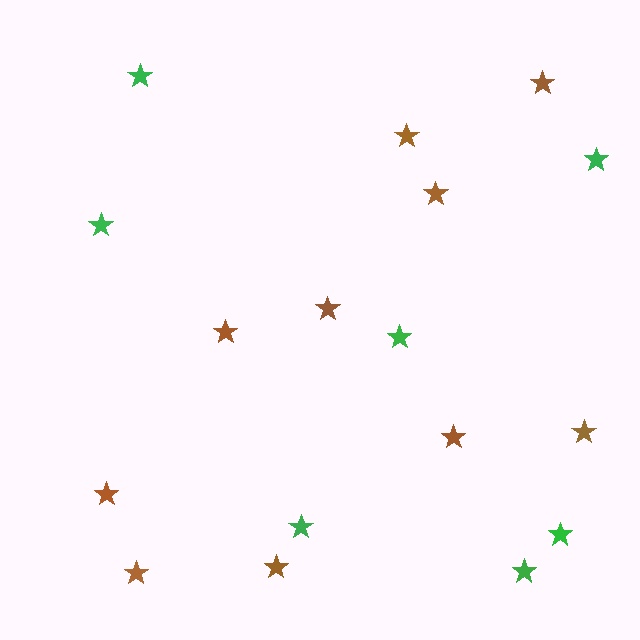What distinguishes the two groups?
There are 2 groups: one group of brown stars (10) and one group of green stars (7).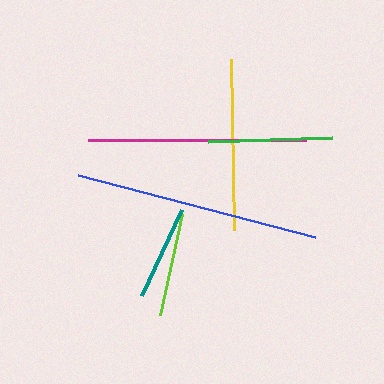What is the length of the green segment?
The green segment is approximately 123 pixels long.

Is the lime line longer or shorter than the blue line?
The blue line is longer than the lime line.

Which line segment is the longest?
The blue line is the longest at approximately 244 pixels.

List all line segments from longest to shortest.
From longest to shortest: blue, magenta, yellow, green, lime, teal.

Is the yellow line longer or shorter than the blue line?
The blue line is longer than the yellow line.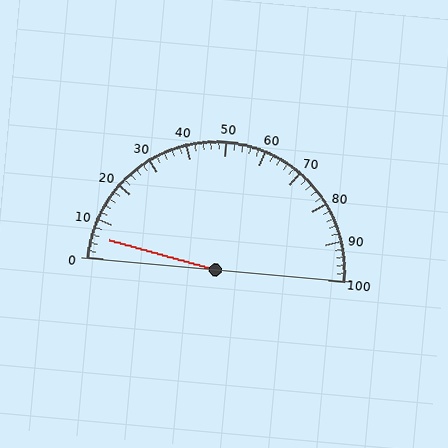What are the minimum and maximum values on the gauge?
The gauge ranges from 0 to 100.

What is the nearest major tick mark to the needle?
The nearest major tick mark is 10.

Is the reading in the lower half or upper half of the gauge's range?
The reading is in the lower half of the range (0 to 100).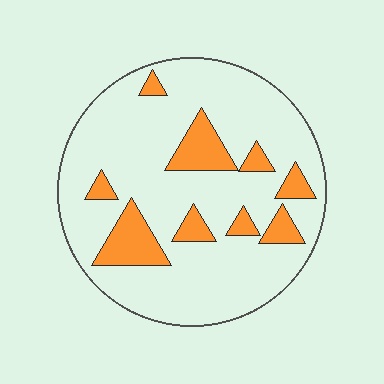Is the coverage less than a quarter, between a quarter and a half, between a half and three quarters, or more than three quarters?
Less than a quarter.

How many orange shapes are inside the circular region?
9.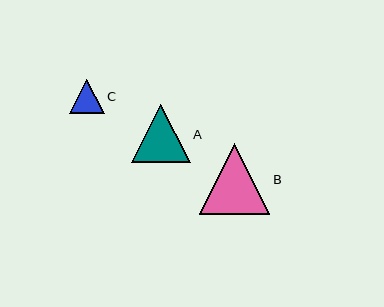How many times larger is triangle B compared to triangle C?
Triangle B is approximately 2.0 times the size of triangle C.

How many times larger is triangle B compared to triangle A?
Triangle B is approximately 1.2 times the size of triangle A.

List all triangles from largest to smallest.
From largest to smallest: B, A, C.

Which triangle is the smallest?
Triangle C is the smallest with a size of approximately 35 pixels.